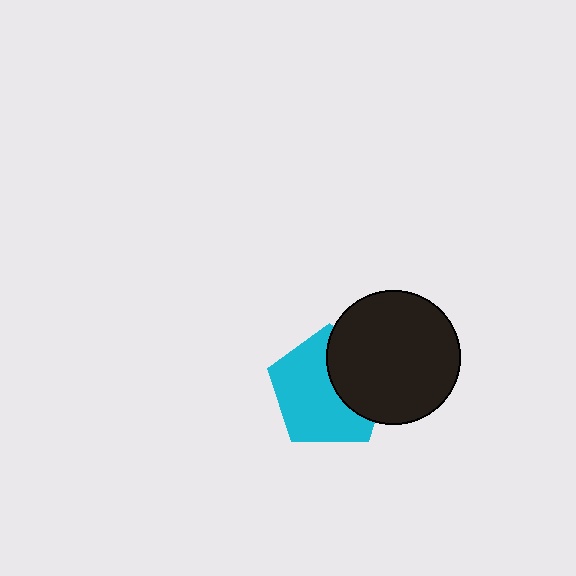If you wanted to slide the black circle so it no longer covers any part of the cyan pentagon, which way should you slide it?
Slide it right — that is the most direct way to separate the two shapes.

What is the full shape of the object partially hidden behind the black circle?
The partially hidden object is a cyan pentagon.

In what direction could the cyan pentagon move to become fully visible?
The cyan pentagon could move left. That would shift it out from behind the black circle entirely.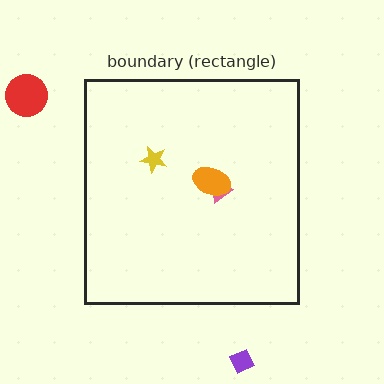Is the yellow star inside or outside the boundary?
Inside.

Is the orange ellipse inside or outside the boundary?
Inside.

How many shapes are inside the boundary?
3 inside, 2 outside.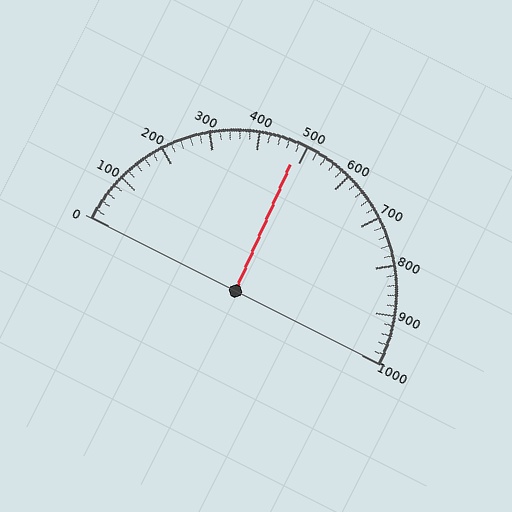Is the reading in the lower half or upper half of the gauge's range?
The reading is in the lower half of the range (0 to 1000).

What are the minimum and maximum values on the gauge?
The gauge ranges from 0 to 1000.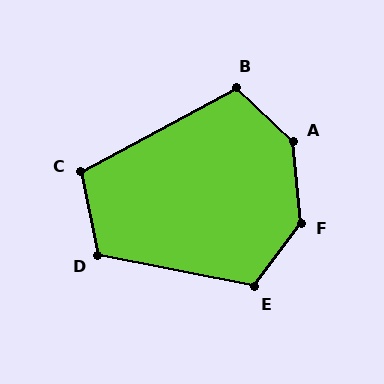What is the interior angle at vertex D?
Approximately 113 degrees (obtuse).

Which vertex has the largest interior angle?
A, at approximately 139 degrees.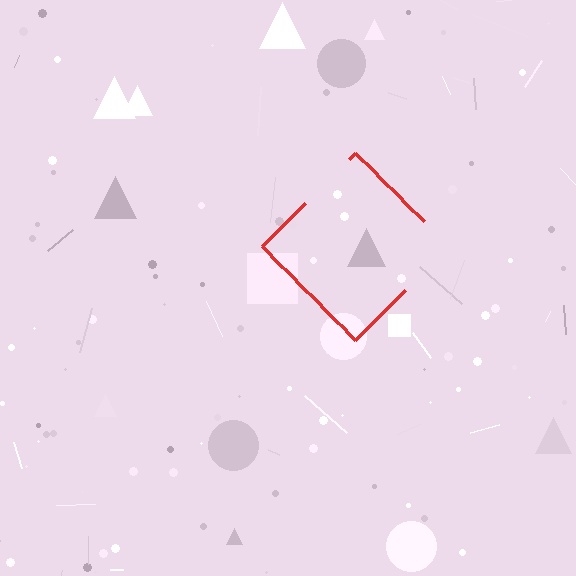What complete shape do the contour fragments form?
The contour fragments form a diamond.